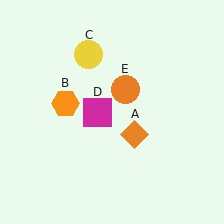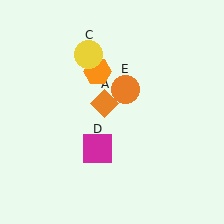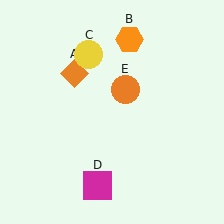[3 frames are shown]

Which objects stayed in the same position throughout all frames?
Yellow circle (object C) and orange circle (object E) remained stationary.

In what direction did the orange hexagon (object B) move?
The orange hexagon (object B) moved up and to the right.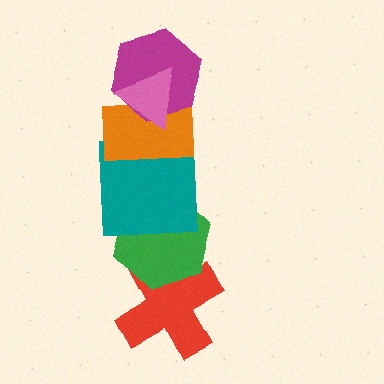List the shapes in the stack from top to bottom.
From top to bottom: the pink triangle, the magenta hexagon, the orange rectangle, the teal square, the green hexagon, the red cross.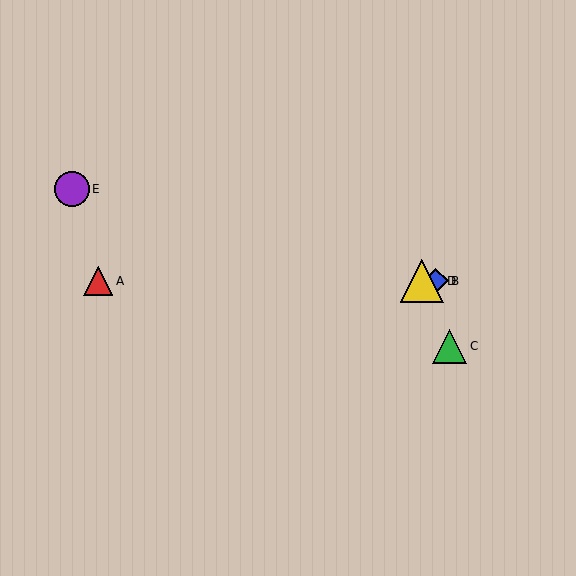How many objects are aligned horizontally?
3 objects (A, B, D) are aligned horizontally.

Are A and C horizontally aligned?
No, A is at y≈281 and C is at y≈346.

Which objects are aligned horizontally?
Objects A, B, D are aligned horizontally.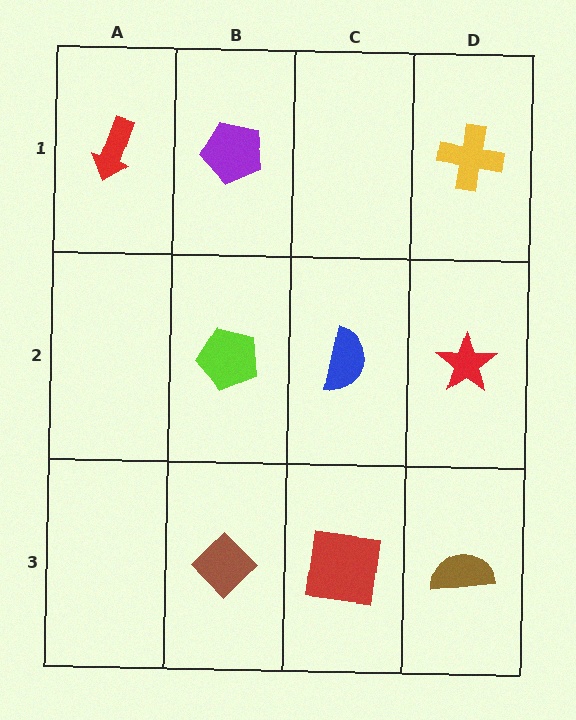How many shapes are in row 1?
3 shapes.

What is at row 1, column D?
A yellow cross.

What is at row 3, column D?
A brown semicircle.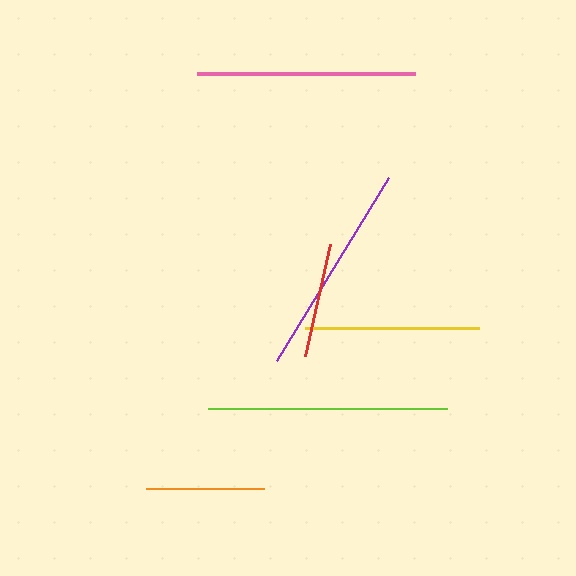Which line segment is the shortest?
The red line is the shortest at approximately 114 pixels.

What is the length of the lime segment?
The lime segment is approximately 240 pixels long.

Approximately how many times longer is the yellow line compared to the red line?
The yellow line is approximately 1.5 times the length of the red line.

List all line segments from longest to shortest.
From longest to shortest: lime, pink, purple, yellow, orange, red.